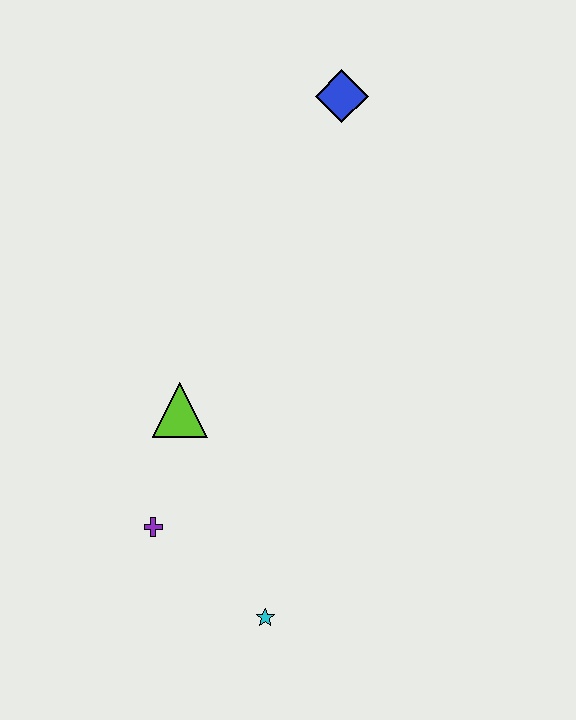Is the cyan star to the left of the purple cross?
No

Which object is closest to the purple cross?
The lime triangle is closest to the purple cross.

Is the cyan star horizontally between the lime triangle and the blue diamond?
Yes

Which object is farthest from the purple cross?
The blue diamond is farthest from the purple cross.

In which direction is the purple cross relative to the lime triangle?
The purple cross is below the lime triangle.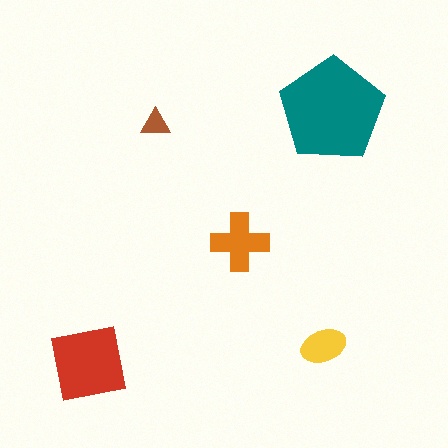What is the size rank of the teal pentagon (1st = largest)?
1st.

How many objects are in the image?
There are 5 objects in the image.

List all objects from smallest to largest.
The brown triangle, the yellow ellipse, the orange cross, the red square, the teal pentagon.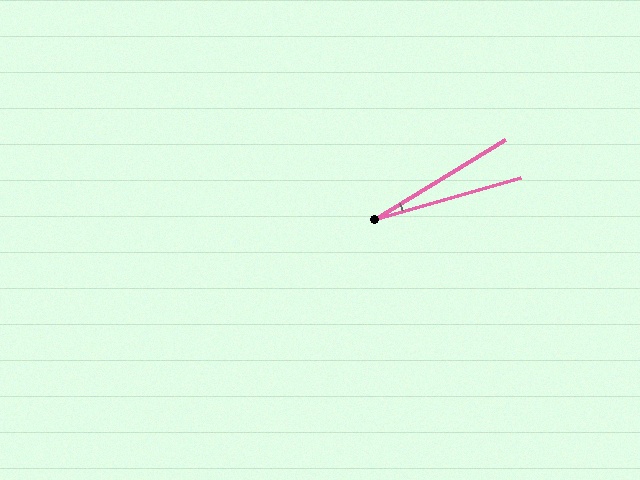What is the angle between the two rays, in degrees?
Approximately 15 degrees.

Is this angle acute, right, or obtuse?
It is acute.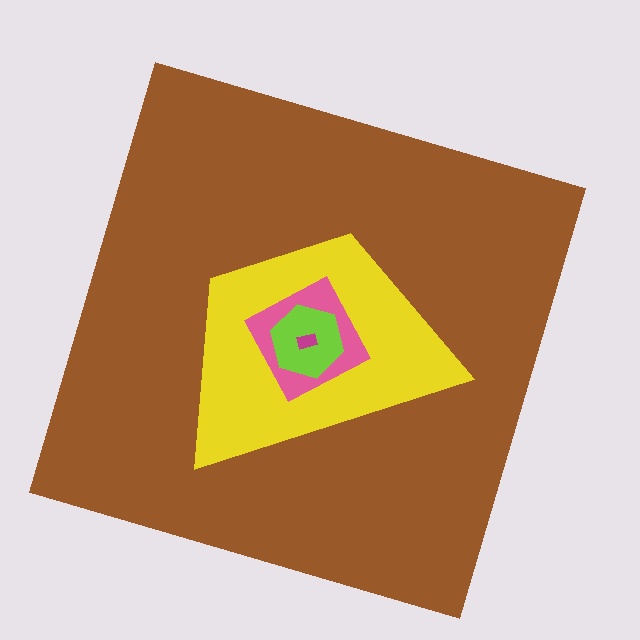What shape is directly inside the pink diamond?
The lime hexagon.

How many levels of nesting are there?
5.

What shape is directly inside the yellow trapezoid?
The pink diamond.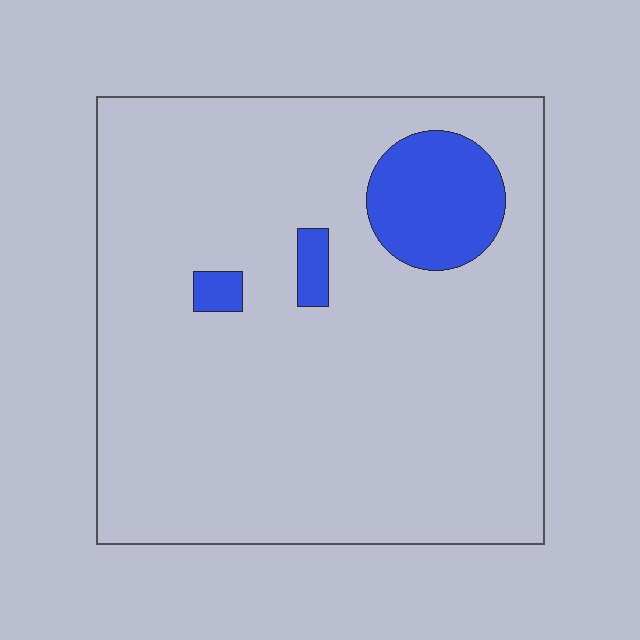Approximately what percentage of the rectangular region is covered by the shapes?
Approximately 10%.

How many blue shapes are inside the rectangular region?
3.